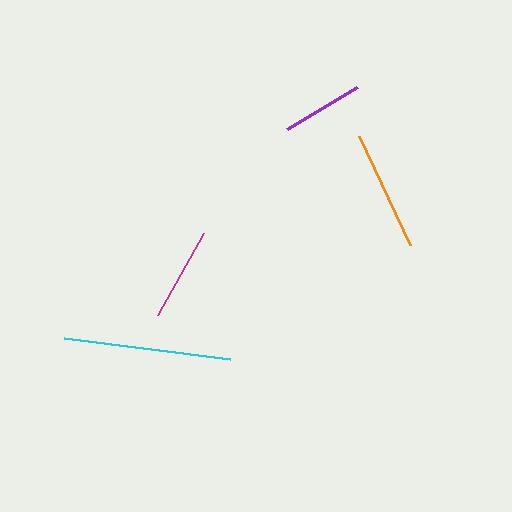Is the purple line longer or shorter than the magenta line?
The magenta line is longer than the purple line.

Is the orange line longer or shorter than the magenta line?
The orange line is longer than the magenta line.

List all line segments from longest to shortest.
From longest to shortest: cyan, orange, magenta, purple.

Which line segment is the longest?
The cyan line is the longest at approximately 168 pixels.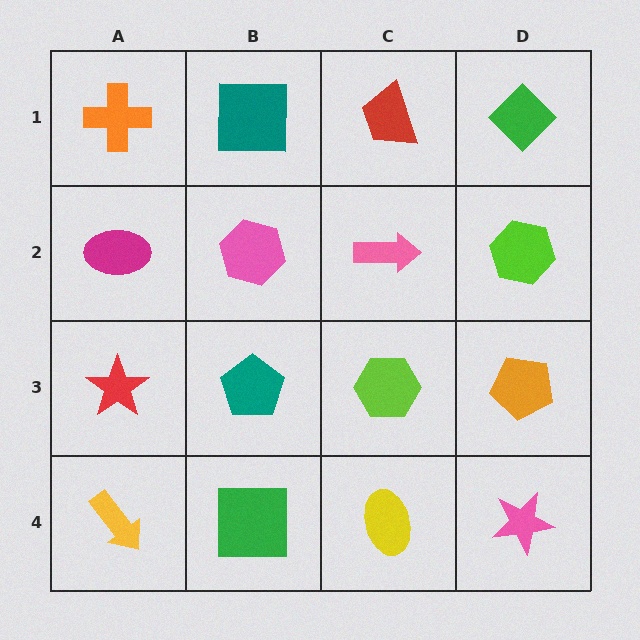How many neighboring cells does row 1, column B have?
3.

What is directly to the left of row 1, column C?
A teal square.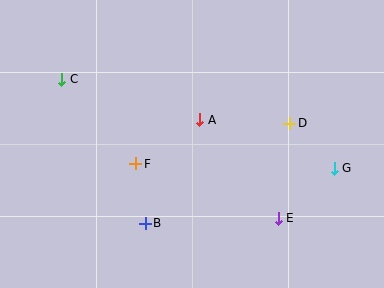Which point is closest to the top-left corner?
Point C is closest to the top-left corner.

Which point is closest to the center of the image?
Point A at (200, 120) is closest to the center.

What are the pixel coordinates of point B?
Point B is at (145, 223).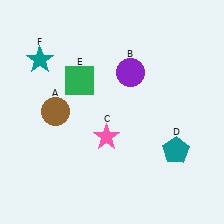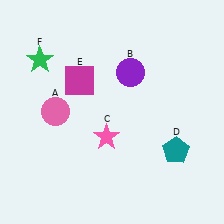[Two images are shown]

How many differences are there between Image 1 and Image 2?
There are 3 differences between the two images.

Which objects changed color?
A changed from brown to pink. E changed from green to magenta. F changed from teal to green.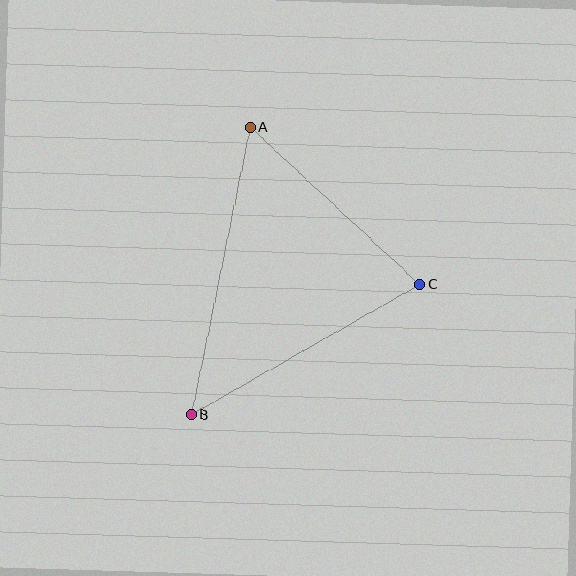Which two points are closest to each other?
Points A and C are closest to each other.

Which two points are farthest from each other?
Points A and B are farthest from each other.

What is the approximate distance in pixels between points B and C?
The distance between B and C is approximately 263 pixels.